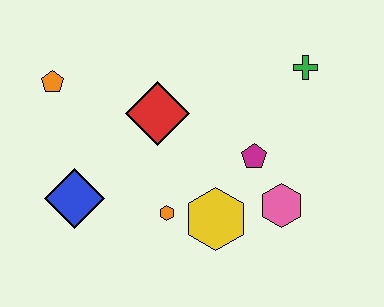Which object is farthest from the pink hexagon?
The orange pentagon is farthest from the pink hexagon.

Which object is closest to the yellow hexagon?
The orange hexagon is closest to the yellow hexagon.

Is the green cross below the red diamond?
No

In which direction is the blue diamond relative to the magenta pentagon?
The blue diamond is to the left of the magenta pentagon.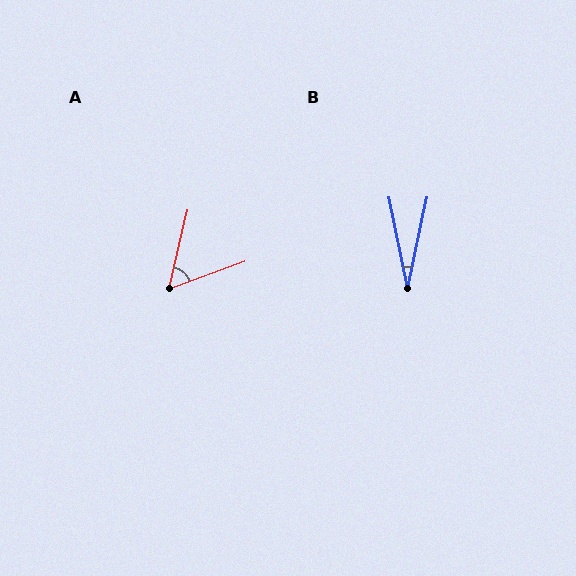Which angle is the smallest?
B, at approximately 24 degrees.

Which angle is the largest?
A, at approximately 57 degrees.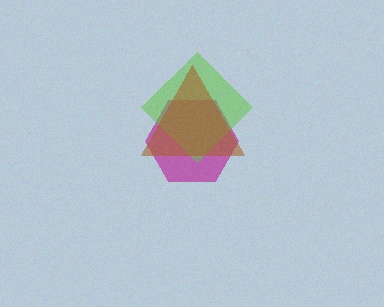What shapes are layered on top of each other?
The layered shapes are: a magenta hexagon, a lime diamond, a brown triangle.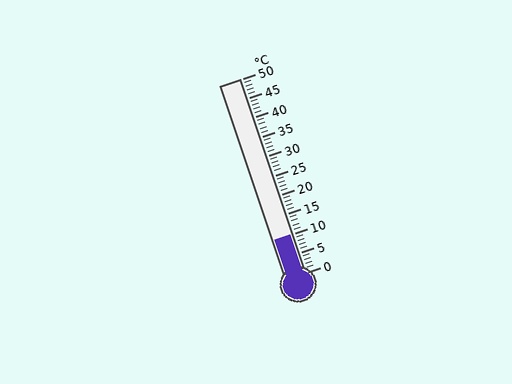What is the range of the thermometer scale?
The thermometer scale ranges from 0°C to 50°C.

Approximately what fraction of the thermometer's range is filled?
The thermometer is filled to approximately 20% of its range.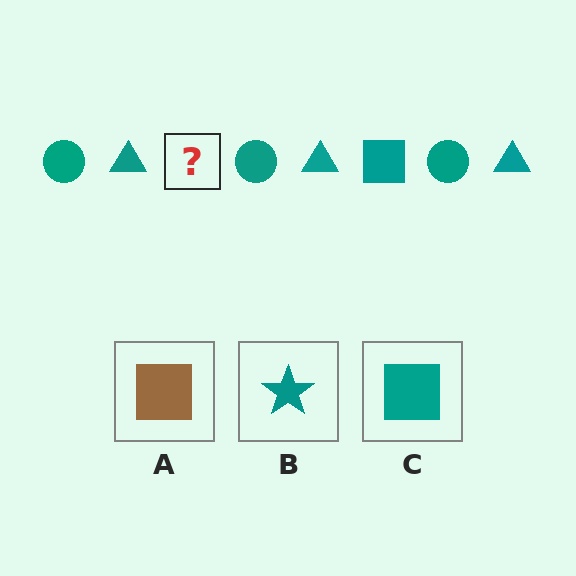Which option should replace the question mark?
Option C.